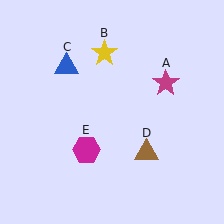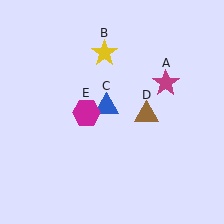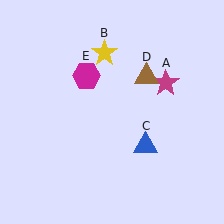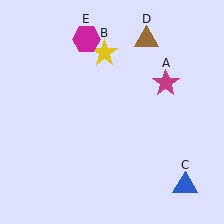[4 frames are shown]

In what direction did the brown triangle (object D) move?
The brown triangle (object D) moved up.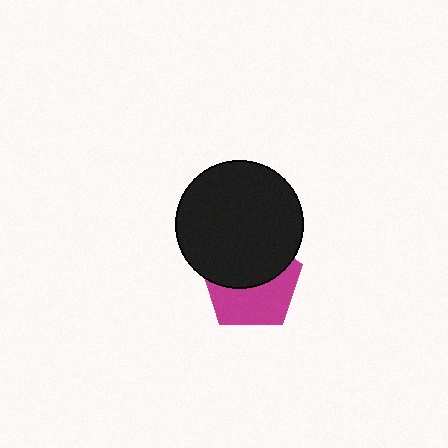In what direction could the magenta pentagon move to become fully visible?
The magenta pentagon could move down. That would shift it out from behind the black circle entirely.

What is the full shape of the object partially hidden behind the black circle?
The partially hidden object is a magenta pentagon.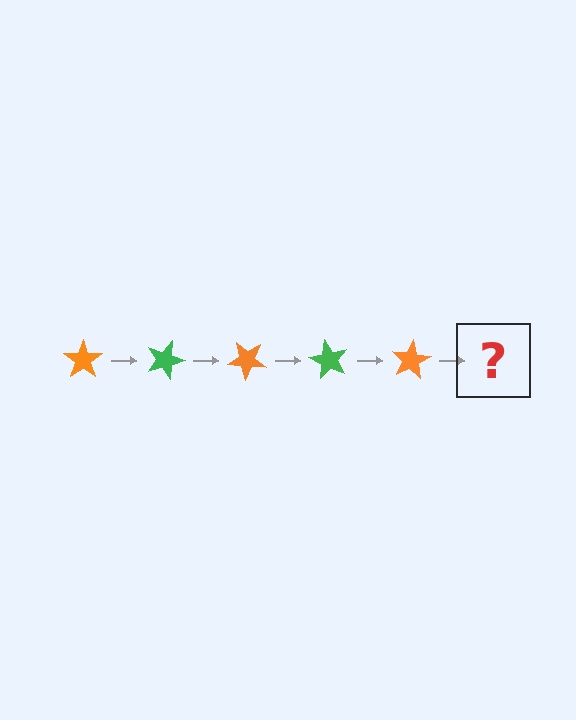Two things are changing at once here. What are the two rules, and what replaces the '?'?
The two rules are that it rotates 20 degrees each step and the color cycles through orange and green. The '?' should be a green star, rotated 100 degrees from the start.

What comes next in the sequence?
The next element should be a green star, rotated 100 degrees from the start.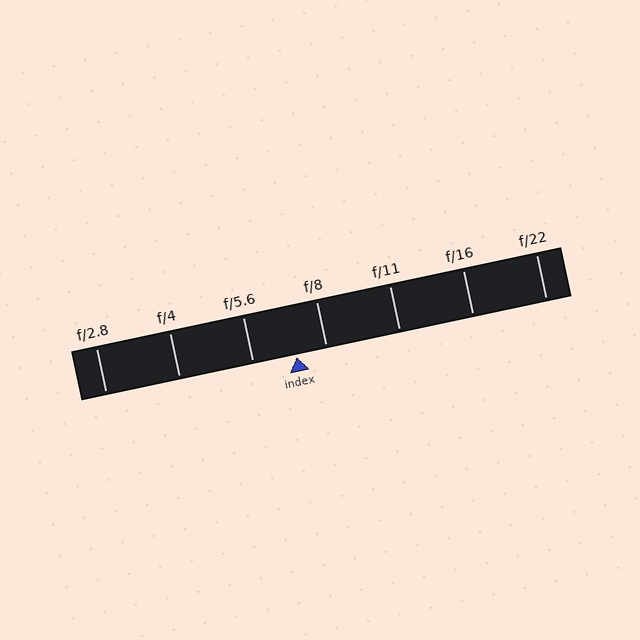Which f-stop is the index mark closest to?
The index mark is closest to f/8.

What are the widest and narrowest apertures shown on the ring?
The widest aperture shown is f/2.8 and the narrowest is f/22.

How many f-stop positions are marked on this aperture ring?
There are 7 f-stop positions marked.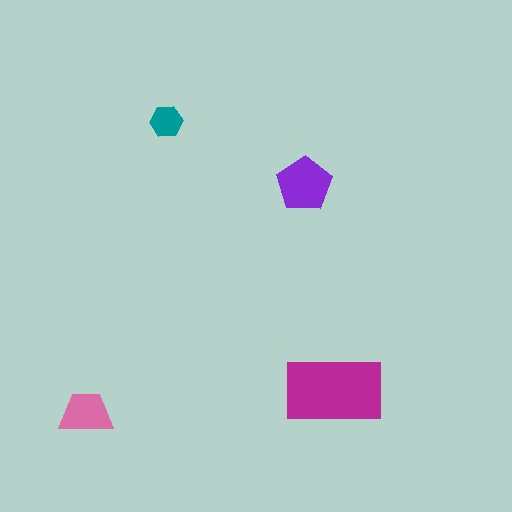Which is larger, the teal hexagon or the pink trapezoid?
The pink trapezoid.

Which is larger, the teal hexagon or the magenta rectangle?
The magenta rectangle.